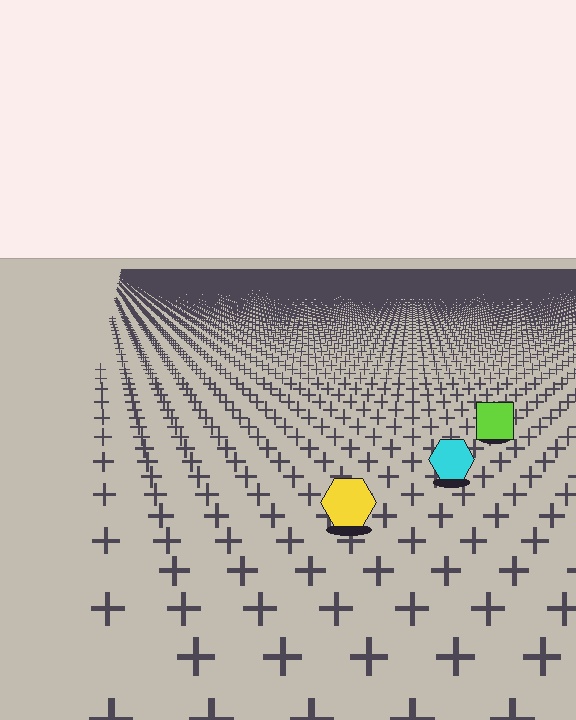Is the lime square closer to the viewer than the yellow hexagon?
No. The yellow hexagon is closer — you can tell from the texture gradient: the ground texture is coarser near it.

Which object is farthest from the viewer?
The lime square is farthest from the viewer. It appears smaller and the ground texture around it is denser.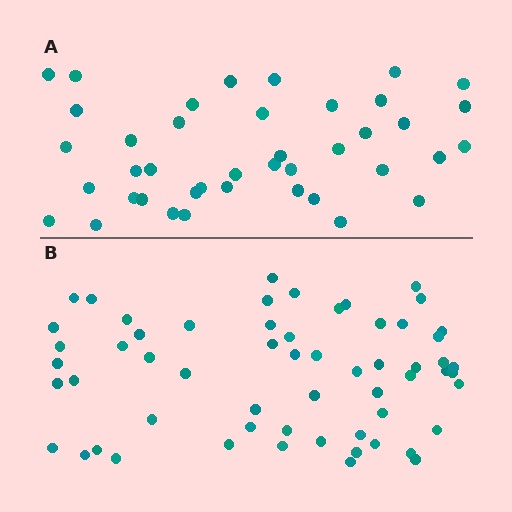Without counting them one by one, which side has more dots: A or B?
Region B (the bottom region) has more dots.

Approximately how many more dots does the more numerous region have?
Region B has approximately 20 more dots than region A.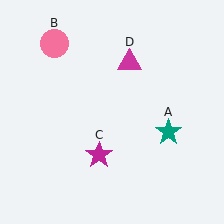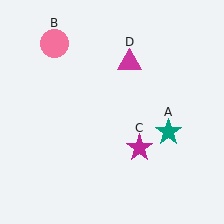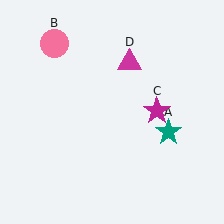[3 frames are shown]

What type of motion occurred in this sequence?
The magenta star (object C) rotated counterclockwise around the center of the scene.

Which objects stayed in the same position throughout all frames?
Teal star (object A) and pink circle (object B) and magenta triangle (object D) remained stationary.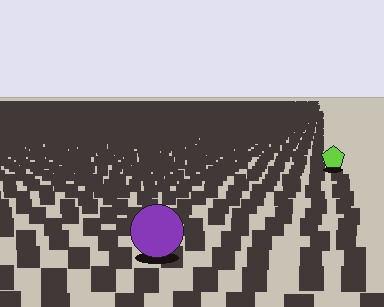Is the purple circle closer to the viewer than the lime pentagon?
Yes. The purple circle is closer — you can tell from the texture gradient: the ground texture is coarser near it.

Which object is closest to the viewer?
The purple circle is closest. The texture marks near it are larger and more spread out.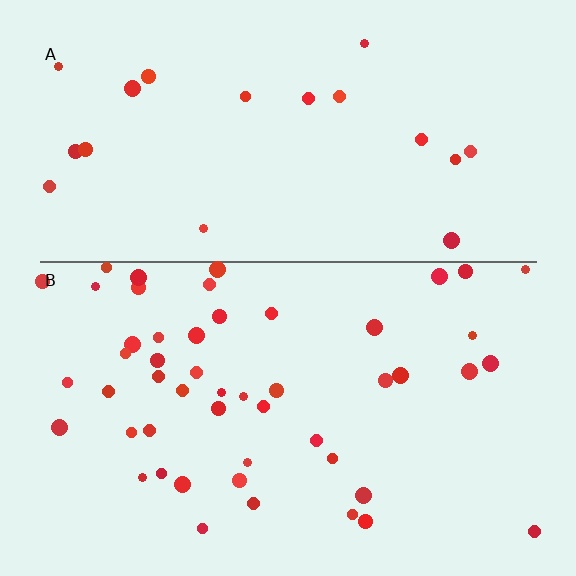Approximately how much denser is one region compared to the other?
Approximately 2.6× — region B over region A.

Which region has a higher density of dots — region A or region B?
B (the bottom).